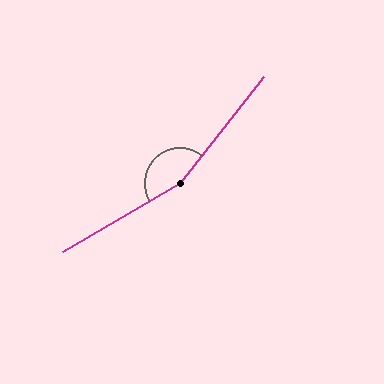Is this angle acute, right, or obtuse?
It is obtuse.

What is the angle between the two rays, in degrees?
Approximately 159 degrees.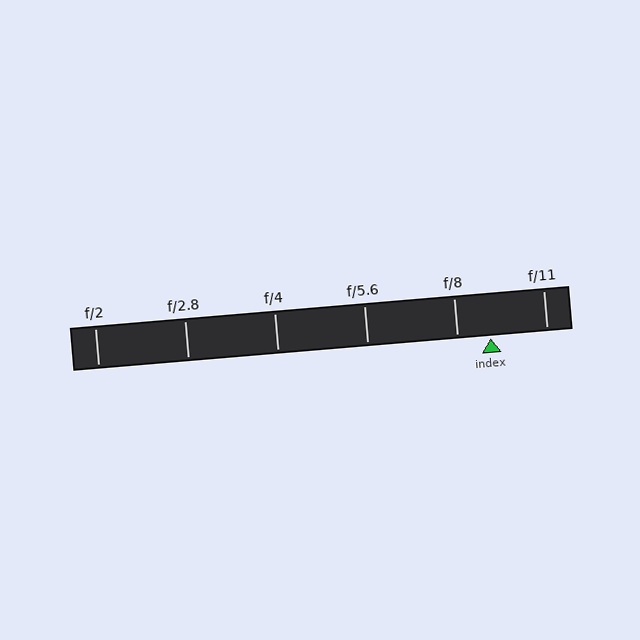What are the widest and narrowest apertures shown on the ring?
The widest aperture shown is f/2 and the narrowest is f/11.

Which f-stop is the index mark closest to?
The index mark is closest to f/8.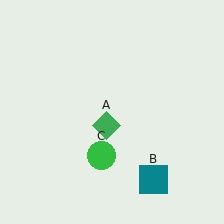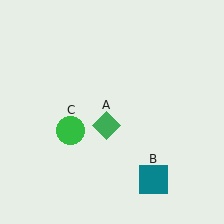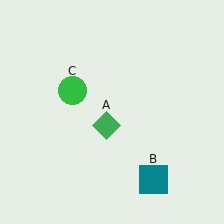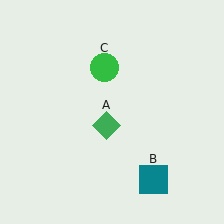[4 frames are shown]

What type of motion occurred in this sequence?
The green circle (object C) rotated clockwise around the center of the scene.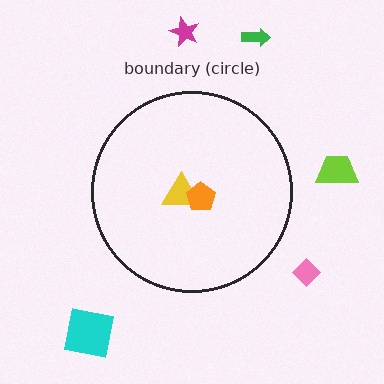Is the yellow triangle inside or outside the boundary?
Inside.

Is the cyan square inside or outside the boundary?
Outside.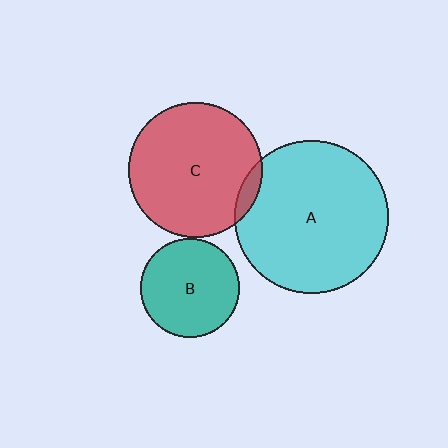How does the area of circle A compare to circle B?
Approximately 2.4 times.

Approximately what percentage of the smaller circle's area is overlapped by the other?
Approximately 5%.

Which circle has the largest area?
Circle A (cyan).